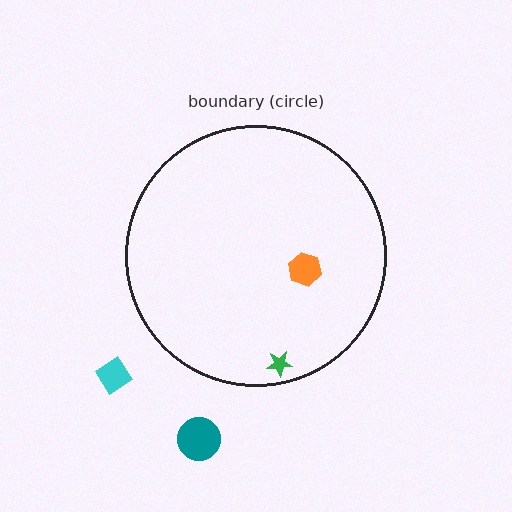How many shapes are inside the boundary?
2 inside, 2 outside.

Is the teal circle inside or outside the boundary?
Outside.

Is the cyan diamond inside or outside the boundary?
Outside.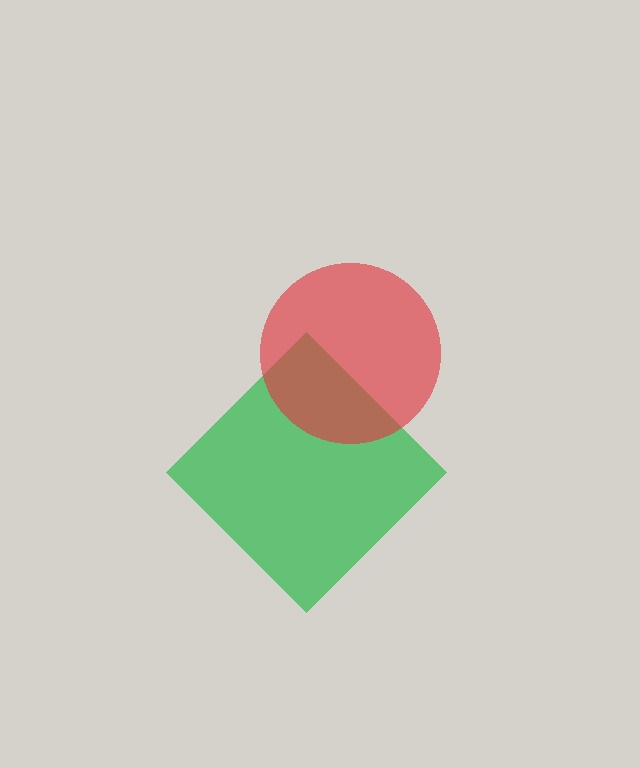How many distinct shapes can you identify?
There are 2 distinct shapes: a green diamond, a red circle.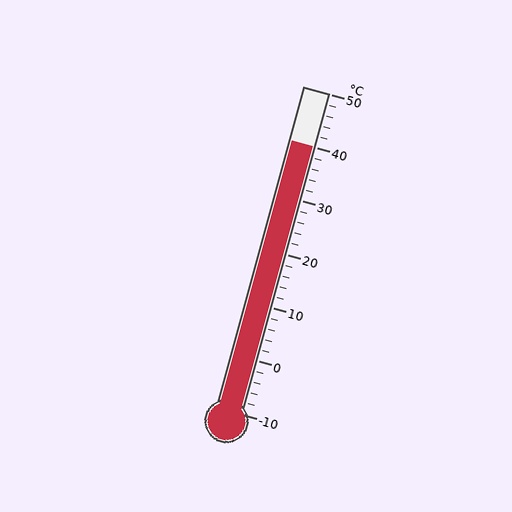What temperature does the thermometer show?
The thermometer shows approximately 40°C.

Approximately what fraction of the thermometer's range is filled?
The thermometer is filled to approximately 85% of its range.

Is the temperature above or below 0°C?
The temperature is above 0°C.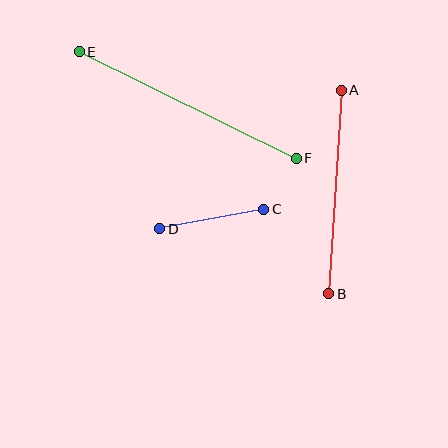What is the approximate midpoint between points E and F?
The midpoint is at approximately (188, 105) pixels.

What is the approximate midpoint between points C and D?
The midpoint is at approximately (212, 219) pixels.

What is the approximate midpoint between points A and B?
The midpoint is at approximately (335, 192) pixels.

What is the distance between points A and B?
The distance is approximately 204 pixels.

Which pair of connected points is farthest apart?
Points E and F are farthest apart.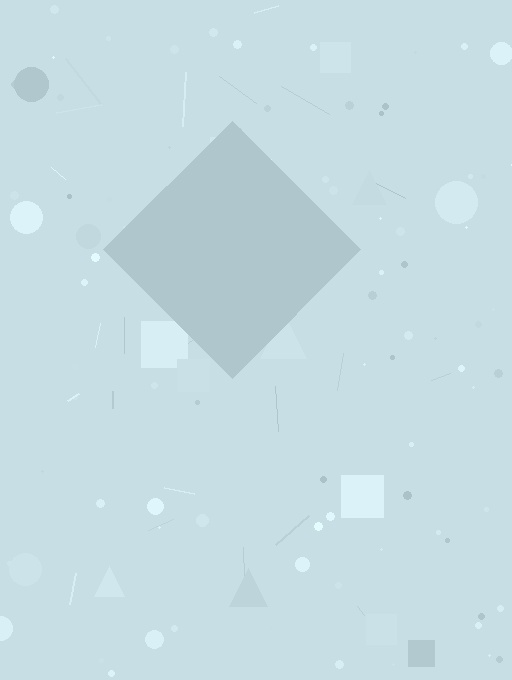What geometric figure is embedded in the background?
A diamond is embedded in the background.